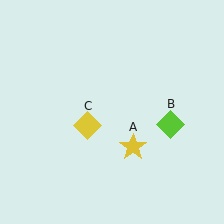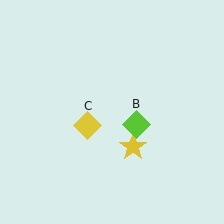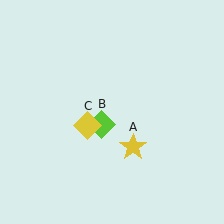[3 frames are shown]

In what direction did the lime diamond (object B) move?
The lime diamond (object B) moved left.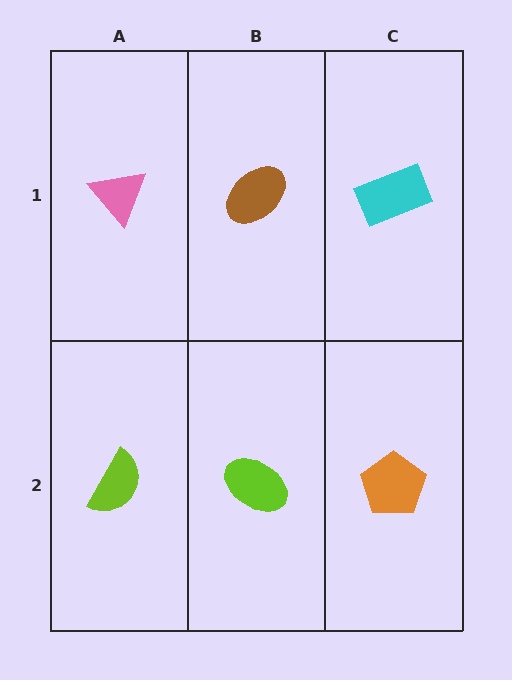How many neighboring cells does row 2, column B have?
3.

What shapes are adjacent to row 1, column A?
A lime semicircle (row 2, column A), a brown ellipse (row 1, column B).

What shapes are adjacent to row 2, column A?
A pink triangle (row 1, column A), a lime ellipse (row 2, column B).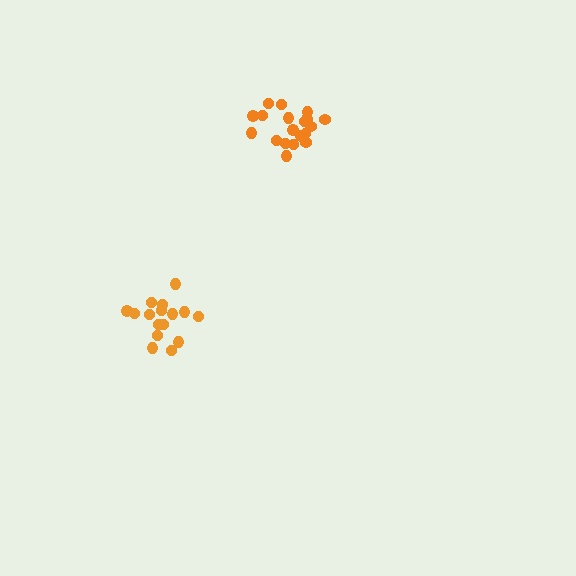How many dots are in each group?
Group 1: 16 dots, Group 2: 19 dots (35 total).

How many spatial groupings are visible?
There are 2 spatial groupings.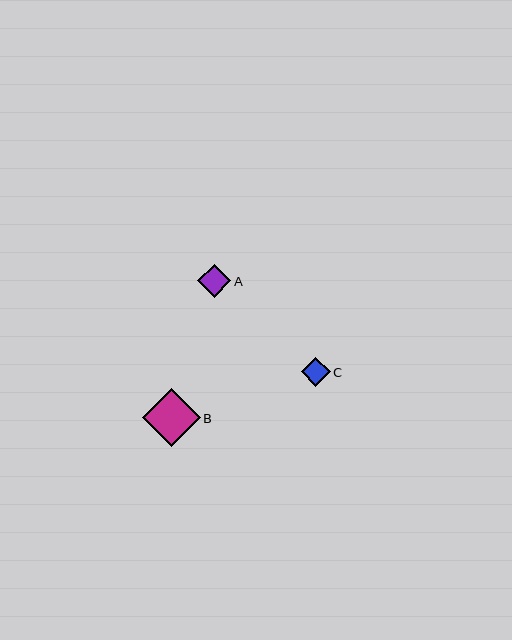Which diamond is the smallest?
Diamond C is the smallest with a size of approximately 29 pixels.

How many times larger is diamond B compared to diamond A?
Diamond B is approximately 1.8 times the size of diamond A.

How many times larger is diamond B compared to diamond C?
Diamond B is approximately 2.0 times the size of diamond C.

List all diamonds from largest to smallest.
From largest to smallest: B, A, C.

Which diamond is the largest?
Diamond B is the largest with a size of approximately 58 pixels.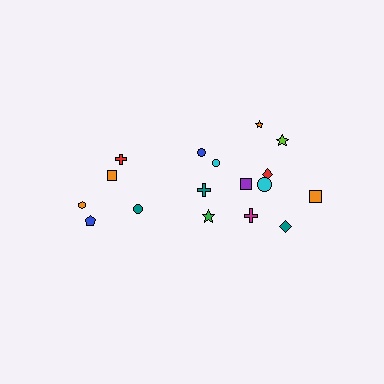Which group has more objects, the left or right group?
The right group.